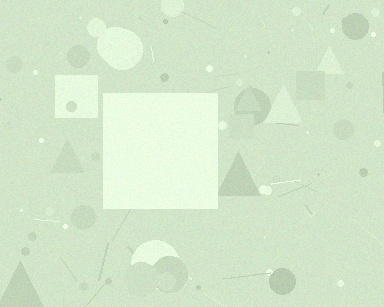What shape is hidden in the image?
A square is hidden in the image.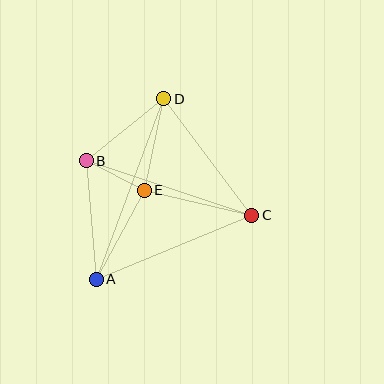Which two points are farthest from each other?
Points A and D are farthest from each other.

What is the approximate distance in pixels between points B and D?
The distance between B and D is approximately 99 pixels.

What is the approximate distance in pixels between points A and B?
The distance between A and B is approximately 119 pixels.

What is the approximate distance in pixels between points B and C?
The distance between B and C is approximately 174 pixels.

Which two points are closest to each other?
Points B and E are closest to each other.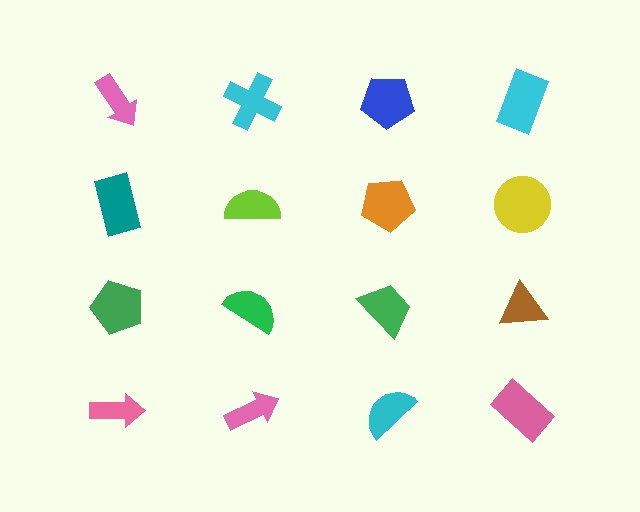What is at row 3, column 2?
A green semicircle.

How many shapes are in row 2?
4 shapes.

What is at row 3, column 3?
A green trapezoid.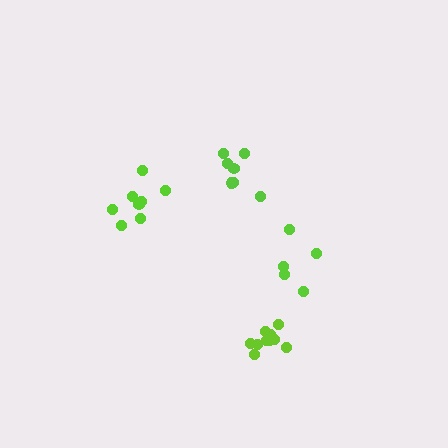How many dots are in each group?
Group 1: 8 dots, Group 2: 5 dots, Group 3: 11 dots, Group 4: 7 dots (31 total).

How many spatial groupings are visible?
There are 4 spatial groupings.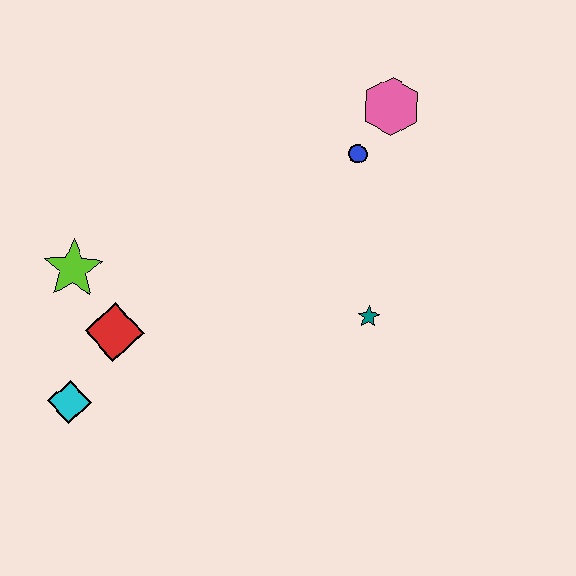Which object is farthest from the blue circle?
The cyan diamond is farthest from the blue circle.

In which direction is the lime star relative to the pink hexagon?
The lime star is to the left of the pink hexagon.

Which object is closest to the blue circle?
The pink hexagon is closest to the blue circle.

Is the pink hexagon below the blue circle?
No